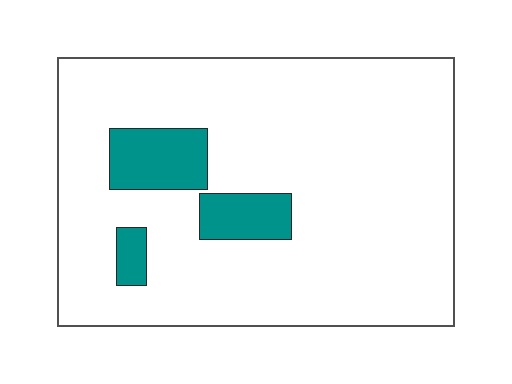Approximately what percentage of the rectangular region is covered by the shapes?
Approximately 10%.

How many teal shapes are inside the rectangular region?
3.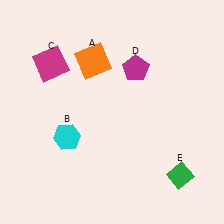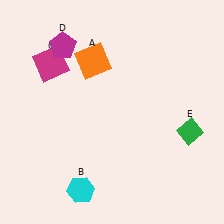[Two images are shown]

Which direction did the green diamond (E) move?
The green diamond (E) moved up.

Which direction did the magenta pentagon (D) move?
The magenta pentagon (D) moved left.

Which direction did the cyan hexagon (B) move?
The cyan hexagon (B) moved down.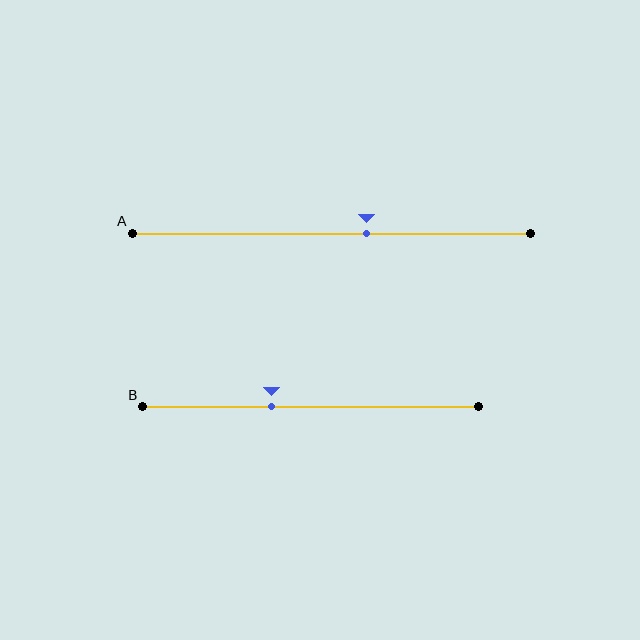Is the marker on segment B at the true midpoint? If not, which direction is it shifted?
No, the marker on segment B is shifted to the left by about 12% of the segment length.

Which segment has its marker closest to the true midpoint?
Segment A has its marker closest to the true midpoint.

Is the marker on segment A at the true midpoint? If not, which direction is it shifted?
No, the marker on segment A is shifted to the right by about 9% of the segment length.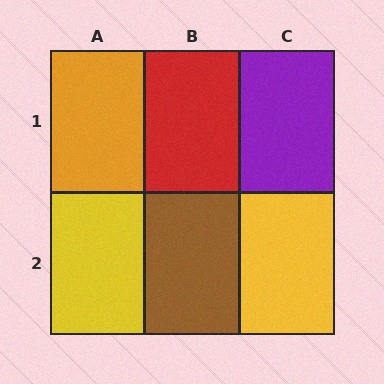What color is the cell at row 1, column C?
Purple.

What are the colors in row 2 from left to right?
Yellow, brown, yellow.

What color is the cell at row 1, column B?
Red.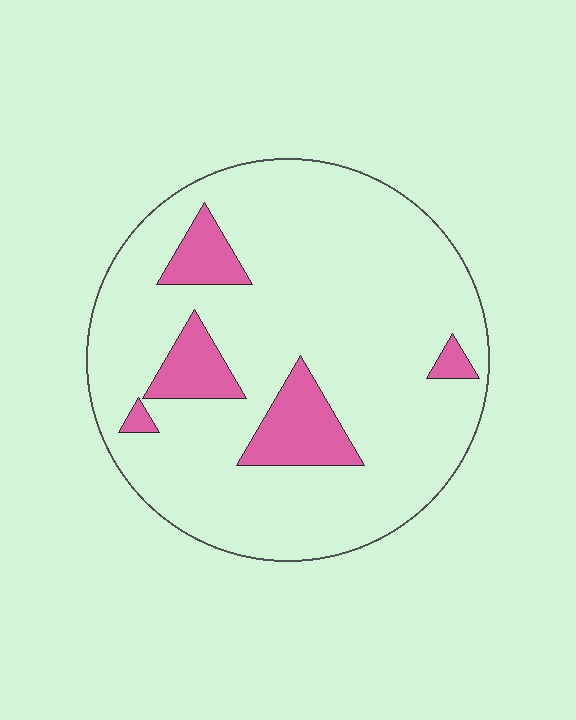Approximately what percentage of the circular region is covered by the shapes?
Approximately 15%.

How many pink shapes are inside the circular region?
5.